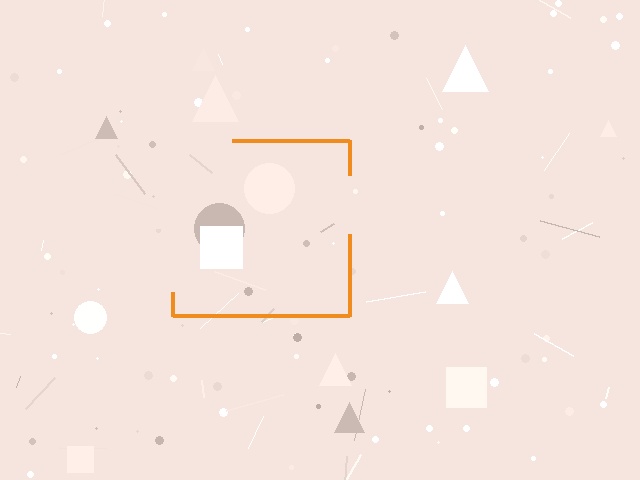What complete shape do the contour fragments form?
The contour fragments form a square.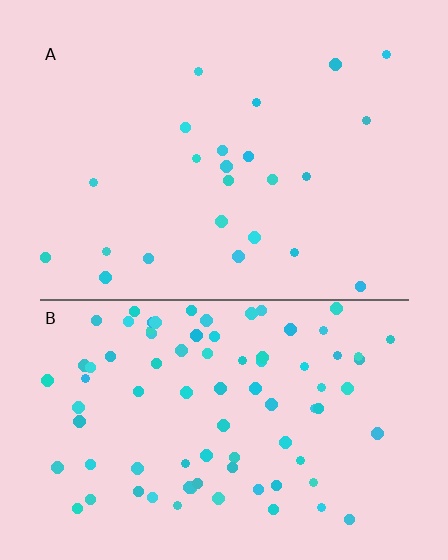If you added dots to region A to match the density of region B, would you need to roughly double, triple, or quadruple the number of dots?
Approximately quadruple.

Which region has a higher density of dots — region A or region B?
B (the bottom).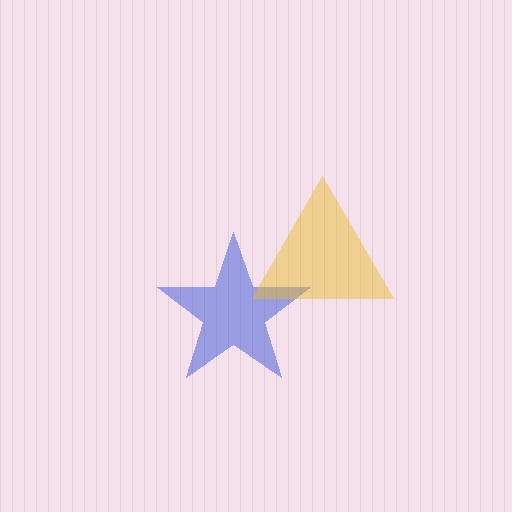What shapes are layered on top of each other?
The layered shapes are: a blue star, a yellow triangle.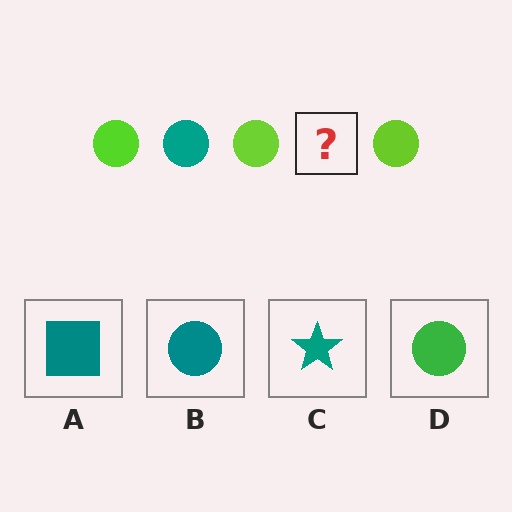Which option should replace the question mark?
Option B.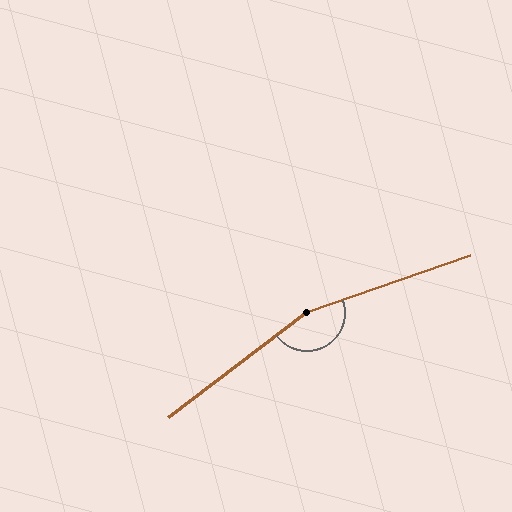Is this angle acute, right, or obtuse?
It is obtuse.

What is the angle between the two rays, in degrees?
Approximately 162 degrees.